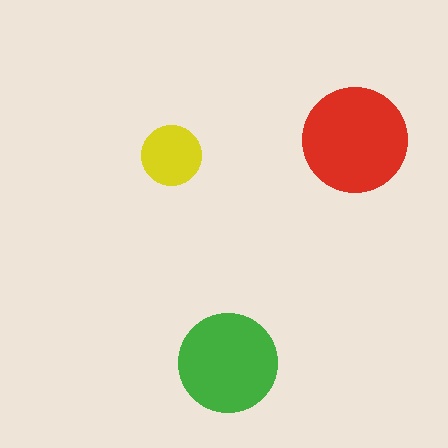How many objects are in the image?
There are 3 objects in the image.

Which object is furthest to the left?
The yellow circle is leftmost.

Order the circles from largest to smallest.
the red one, the green one, the yellow one.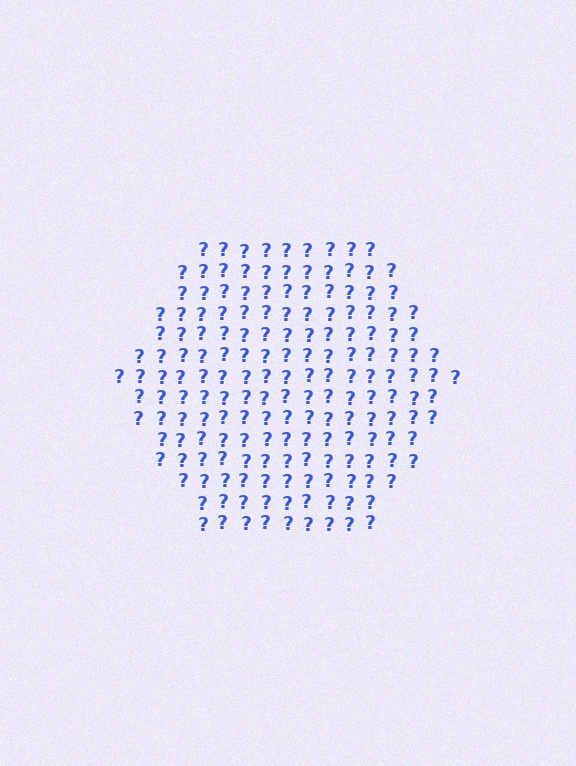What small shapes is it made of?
It is made of small question marks.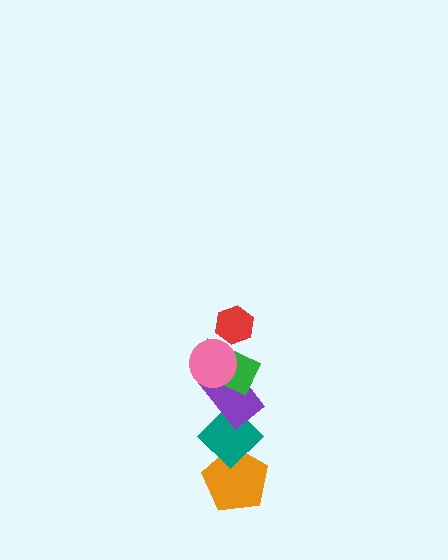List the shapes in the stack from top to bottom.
From top to bottom: the red hexagon, the pink circle, the green rectangle, the purple rectangle, the teal diamond, the orange pentagon.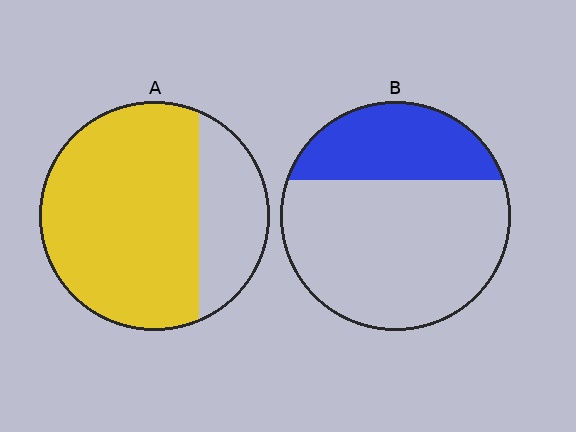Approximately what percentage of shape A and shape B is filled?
A is approximately 75% and B is approximately 30%.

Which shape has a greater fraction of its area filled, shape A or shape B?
Shape A.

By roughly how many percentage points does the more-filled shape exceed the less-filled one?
By roughly 45 percentage points (A over B).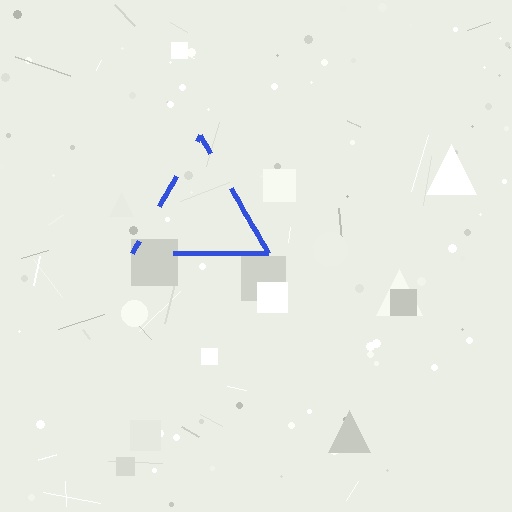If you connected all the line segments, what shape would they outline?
They would outline a triangle.